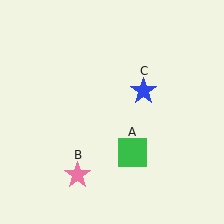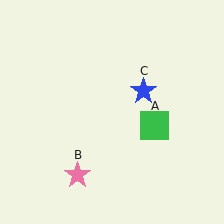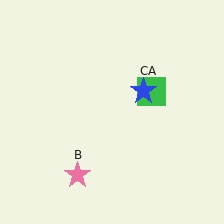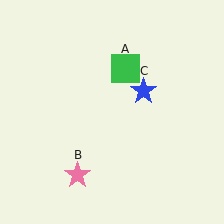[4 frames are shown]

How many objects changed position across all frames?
1 object changed position: green square (object A).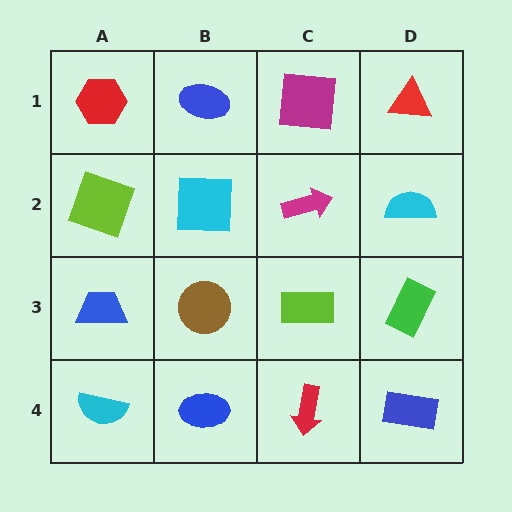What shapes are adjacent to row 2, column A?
A red hexagon (row 1, column A), a blue trapezoid (row 3, column A), a cyan square (row 2, column B).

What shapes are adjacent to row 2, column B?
A blue ellipse (row 1, column B), a brown circle (row 3, column B), a lime square (row 2, column A), a magenta arrow (row 2, column C).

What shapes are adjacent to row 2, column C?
A magenta square (row 1, column C), a lime rectangle (row 3, column C), a cyan square (row 2, column B), a cyan semicircle (row 2, column D).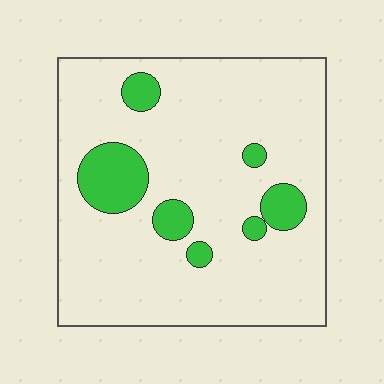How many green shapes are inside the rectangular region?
7.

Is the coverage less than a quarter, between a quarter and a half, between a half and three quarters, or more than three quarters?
Less than a quarter.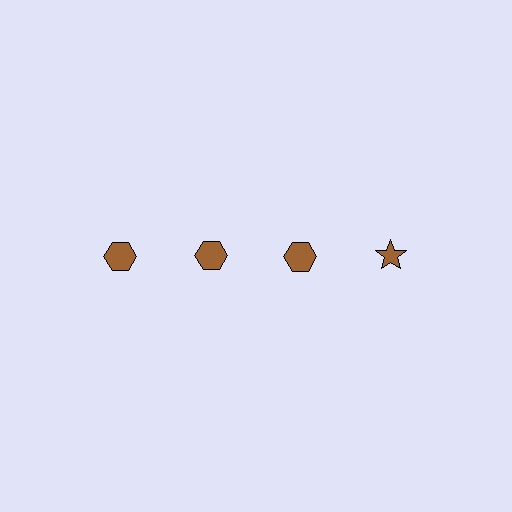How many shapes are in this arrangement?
There are 4 shapes arranged in a grid pattern.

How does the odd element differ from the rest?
It has a different shape: star instead of hexagon.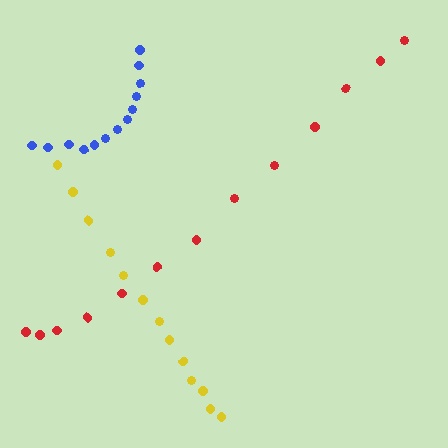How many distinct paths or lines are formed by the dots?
There are 3 distinct paths.